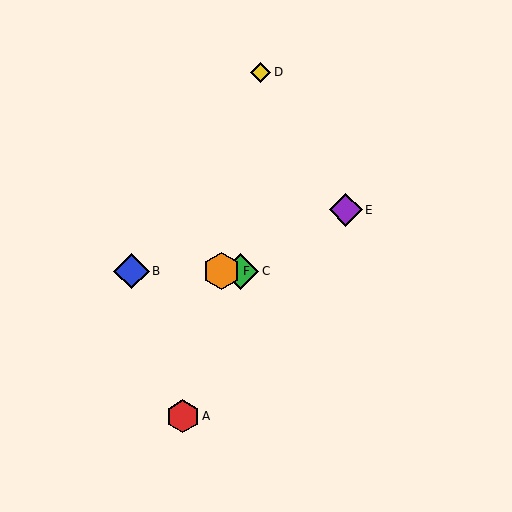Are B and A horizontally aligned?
No, B is at y≈271 and A is at y≈416.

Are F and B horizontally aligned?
Yes, both are at y≈271.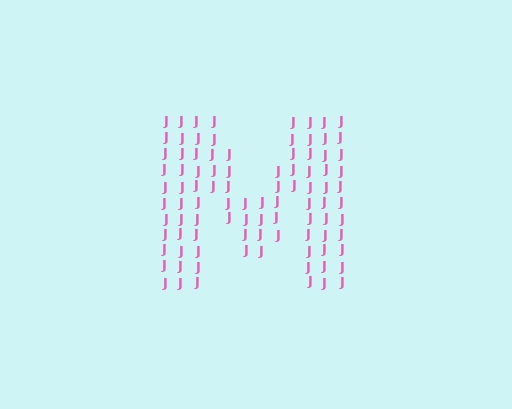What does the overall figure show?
The overall figure shows the letter M.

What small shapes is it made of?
It is made of small letter J's.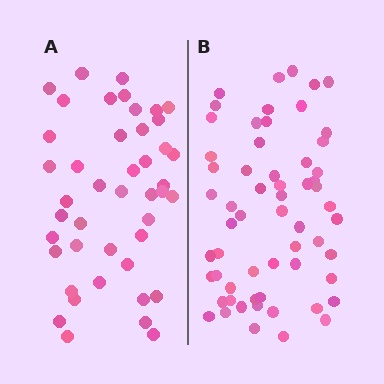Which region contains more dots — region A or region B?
Region B (the right region) has more dots.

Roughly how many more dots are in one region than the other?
Region B has approximately 15 more dots than region A.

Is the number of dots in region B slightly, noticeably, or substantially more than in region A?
Region B has noticeably more, but not dramatically so. The ratio is roughly 1.4 to 1.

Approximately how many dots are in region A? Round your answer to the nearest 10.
About 40 dots. (The exact count is 44, which rounds to 40.)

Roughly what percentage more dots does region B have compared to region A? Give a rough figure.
About 35% more.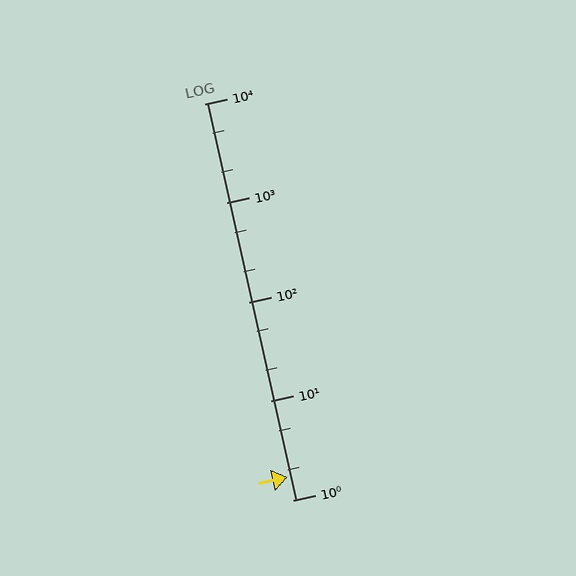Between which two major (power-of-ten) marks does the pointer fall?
The pointer is between 1 and 10.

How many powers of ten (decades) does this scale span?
The scale spans 4 decades, from 1 to 10000.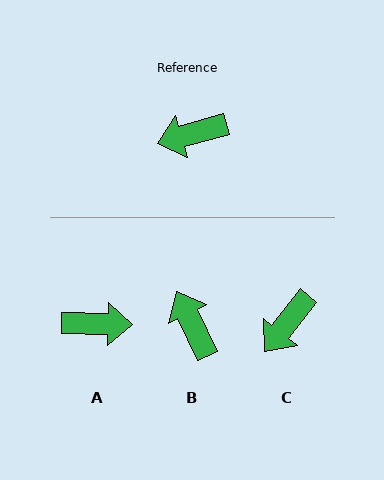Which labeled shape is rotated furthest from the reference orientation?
A, about 163 degrees away.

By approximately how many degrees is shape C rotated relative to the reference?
Approximately 36 degrees counter-clockwise.